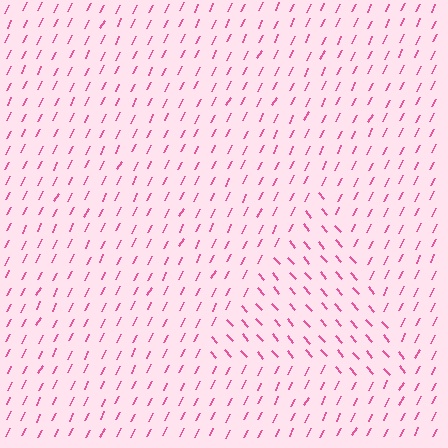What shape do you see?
I see a triangle.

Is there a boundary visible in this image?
Yes, there is a texture boundary formed by a change in line orientation.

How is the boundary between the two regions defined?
The boundary is defined purely by a change in line orientation (approximately 68 degrees difference). All lines are the same color and thickness.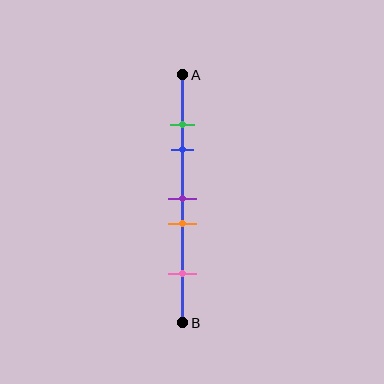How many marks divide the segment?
There are 5 marks dividing the segment.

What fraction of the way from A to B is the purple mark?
The purple mark is approximately 50% (0.5) of the way from A to B.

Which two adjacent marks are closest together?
The green and blue marks are the closest adjacent pair.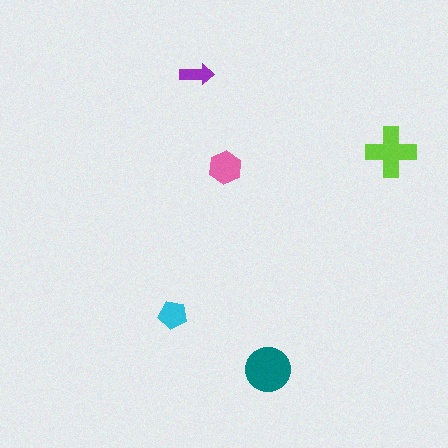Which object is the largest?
The teal circle.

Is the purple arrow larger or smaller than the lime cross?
Smaller.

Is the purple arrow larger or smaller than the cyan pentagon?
Smaller.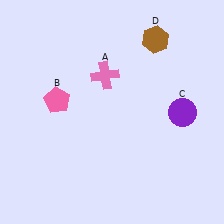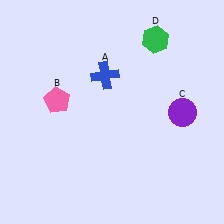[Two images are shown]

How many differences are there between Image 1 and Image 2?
There are 2 differences between the two images.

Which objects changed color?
A changed from pink to blue. D changed from brown to green.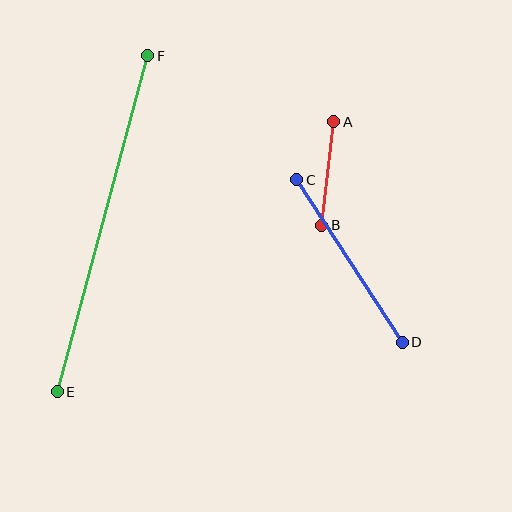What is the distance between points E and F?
The distance is approximately 348 pixels.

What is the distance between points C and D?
The distance is approximately 194 pixels.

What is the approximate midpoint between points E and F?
The midpoint is at approximately (102, 224) pixels.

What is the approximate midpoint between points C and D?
The midpoint is at approximately (350, 261) pixels.